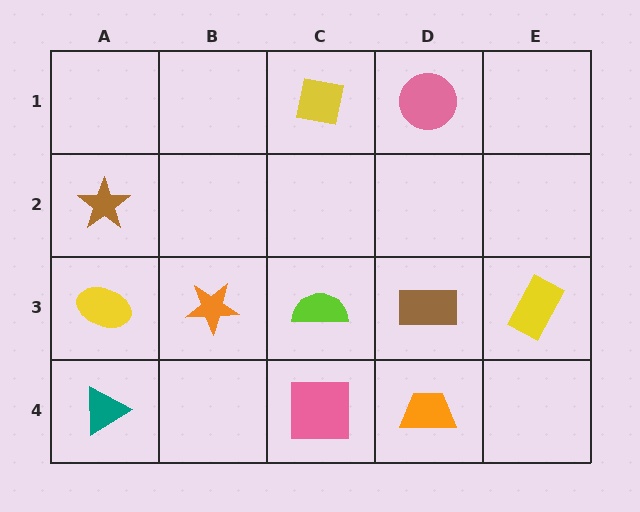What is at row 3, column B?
An orange star.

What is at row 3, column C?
A lime semicircle.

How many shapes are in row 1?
2 shapes.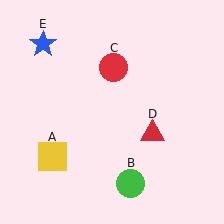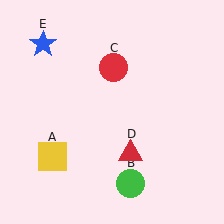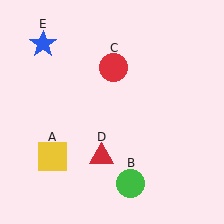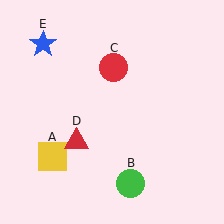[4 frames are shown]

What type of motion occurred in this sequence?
The red triangle (object D) rotated clockwise around the center of the scene.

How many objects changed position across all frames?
1 object changed position: red triangle (object D).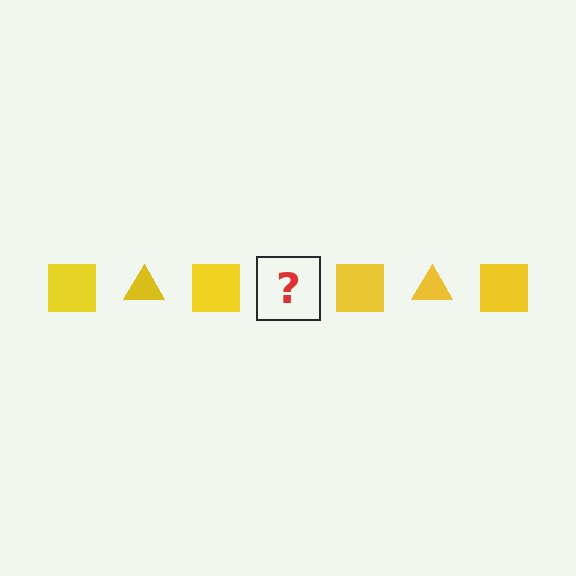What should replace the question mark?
The question mark should be replaced with a yellow triangle.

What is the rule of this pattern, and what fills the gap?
The rule is that the pattern cycles through square, triangle shapes in yellow. The gap should be filled with a yellow triangle.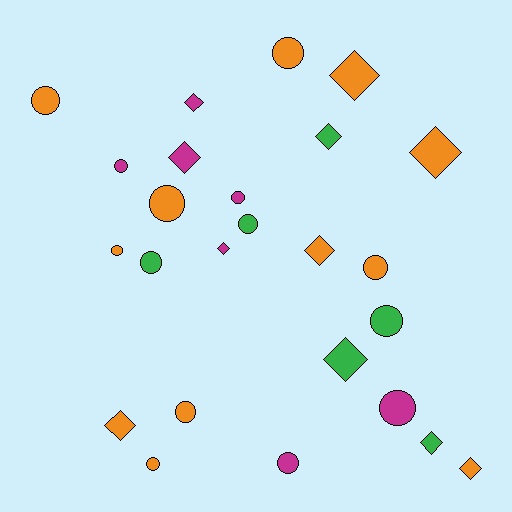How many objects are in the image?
There are 25 objects.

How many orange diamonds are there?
There are 5 orange diamonds.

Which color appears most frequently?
Orange, with 12 objects.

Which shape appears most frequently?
Circle, with 14 objects.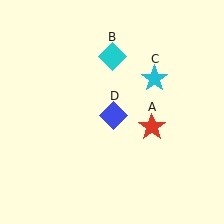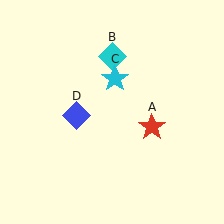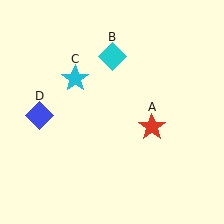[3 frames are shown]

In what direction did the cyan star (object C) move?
The cyan star (object C) moved left.